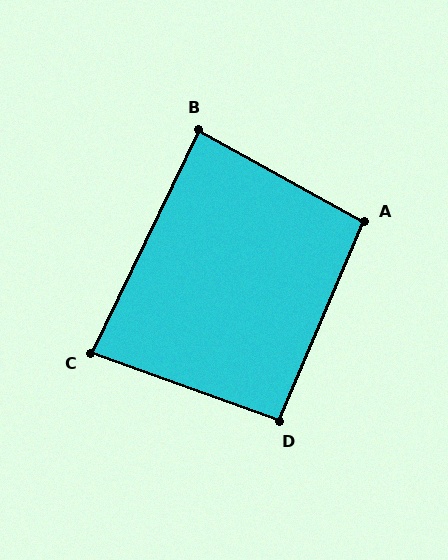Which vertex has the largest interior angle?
A, at approximately 96 degrees.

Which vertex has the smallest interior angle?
C, at approximately 84 degrees.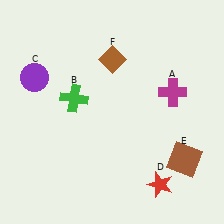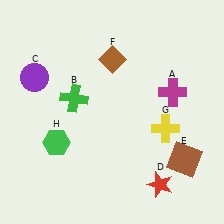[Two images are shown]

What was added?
A yellow cross (G), a green hexagon (H) were added in Image 2.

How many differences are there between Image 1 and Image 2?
There are 2 differences between the two images.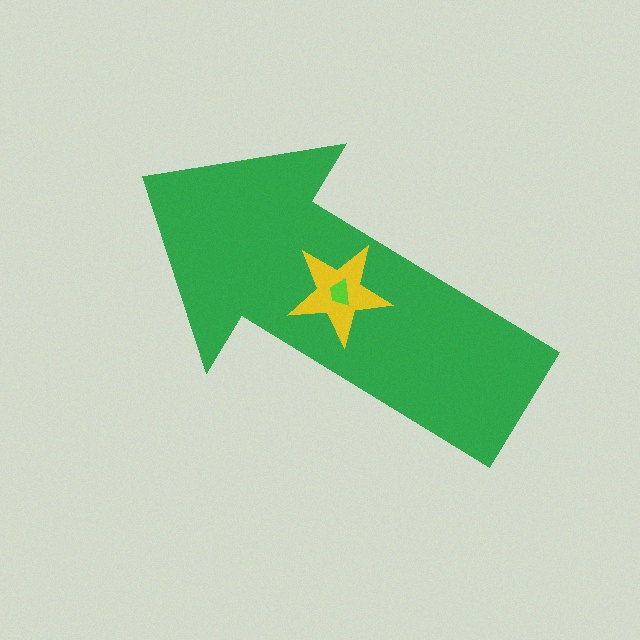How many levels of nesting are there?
3.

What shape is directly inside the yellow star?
The lime trapezoid.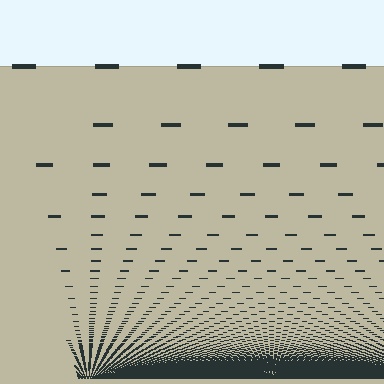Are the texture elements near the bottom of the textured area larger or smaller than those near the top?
Smaller. The gradient is inverted — elements near the bottom are smaller and denser.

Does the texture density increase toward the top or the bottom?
Density increases toward the bottom.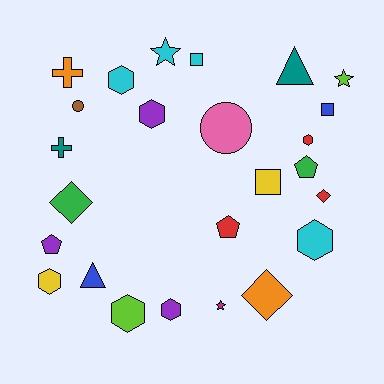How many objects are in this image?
There are 25 objects.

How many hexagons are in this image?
There are 7 hexagons.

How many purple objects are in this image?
There are 3 purple objects.